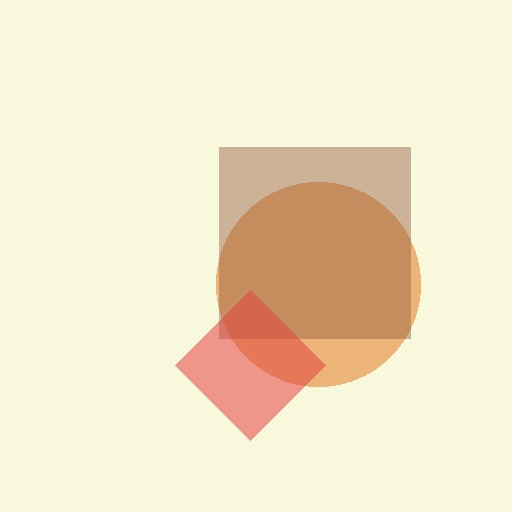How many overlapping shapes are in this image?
There are 3 overlapping shapes in the image.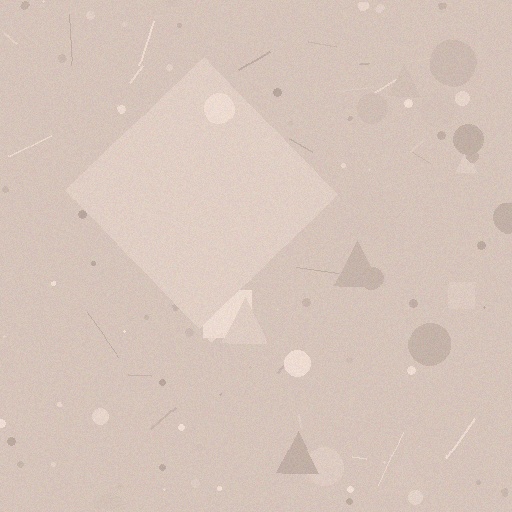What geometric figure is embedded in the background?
A diamond is embedded in the background.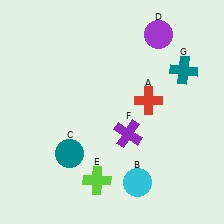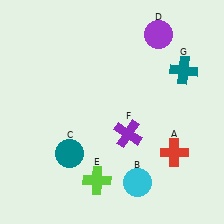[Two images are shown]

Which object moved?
The red cross (A) moved down.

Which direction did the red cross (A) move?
The red cross (A) moved down.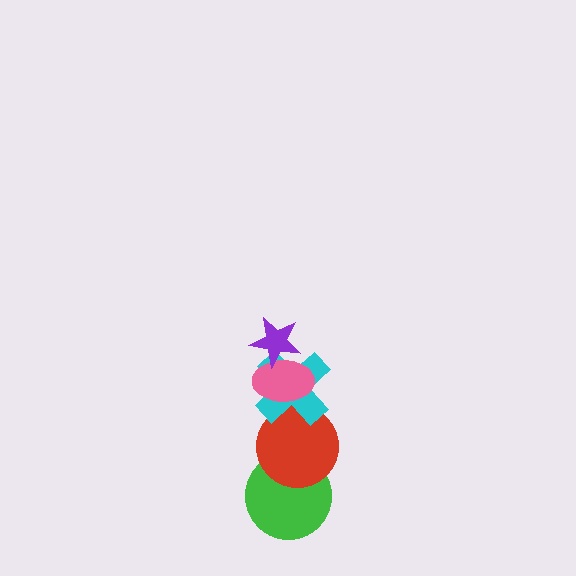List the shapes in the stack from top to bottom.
From top to bottom: the purple star, the pink ellipse, the cyan cross, the red circle, the green circle.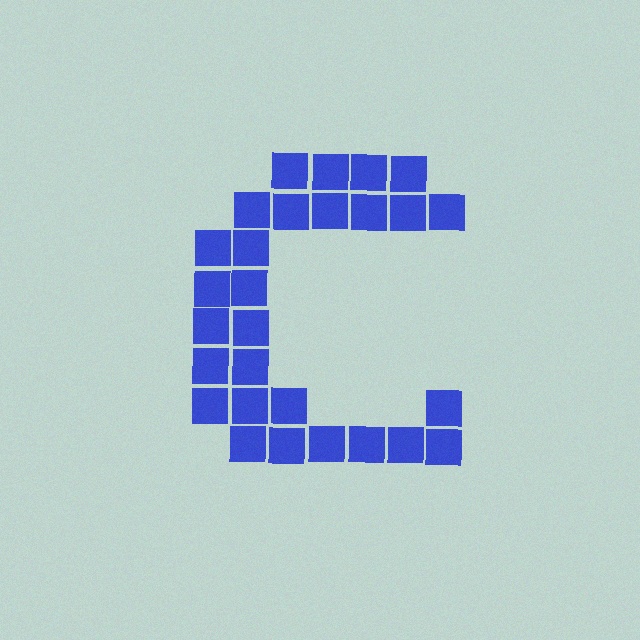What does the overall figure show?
The overall figure shows the letter C.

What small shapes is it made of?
It is made of small squares.